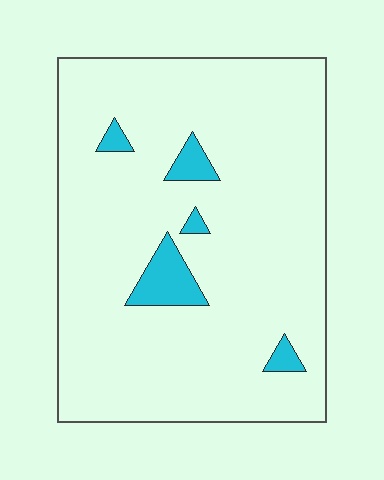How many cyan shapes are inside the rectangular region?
5.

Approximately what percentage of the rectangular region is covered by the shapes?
Approximately 5%.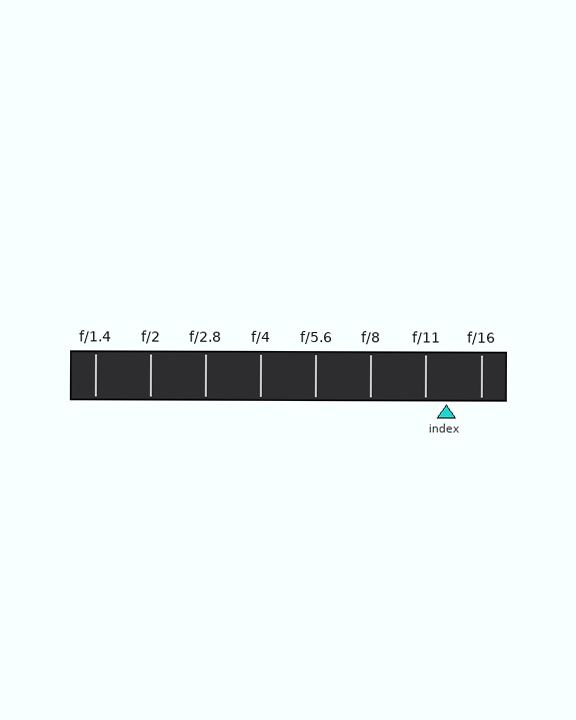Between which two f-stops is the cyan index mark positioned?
The index mark is between f/11 and f/16.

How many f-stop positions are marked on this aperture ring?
There are 8 f-stop positions marked.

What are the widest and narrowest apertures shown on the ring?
The widest aperture shown is f/1.4 and the narrowest is f/16.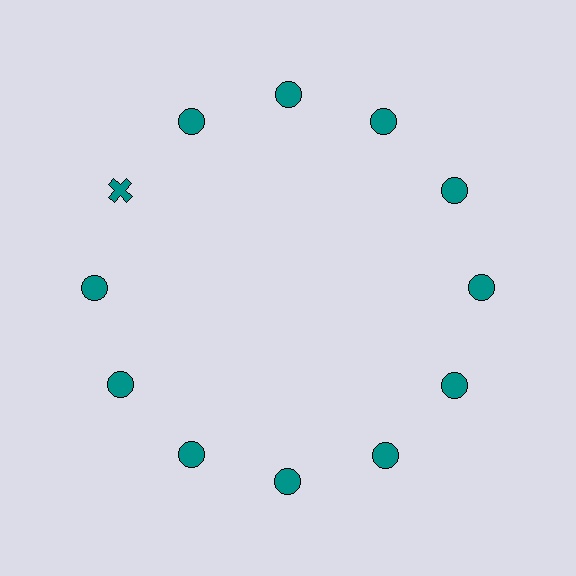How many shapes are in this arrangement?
There are 12 shapes arranged in a ring pattern.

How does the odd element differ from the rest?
It has a different shape: cross instead of circle.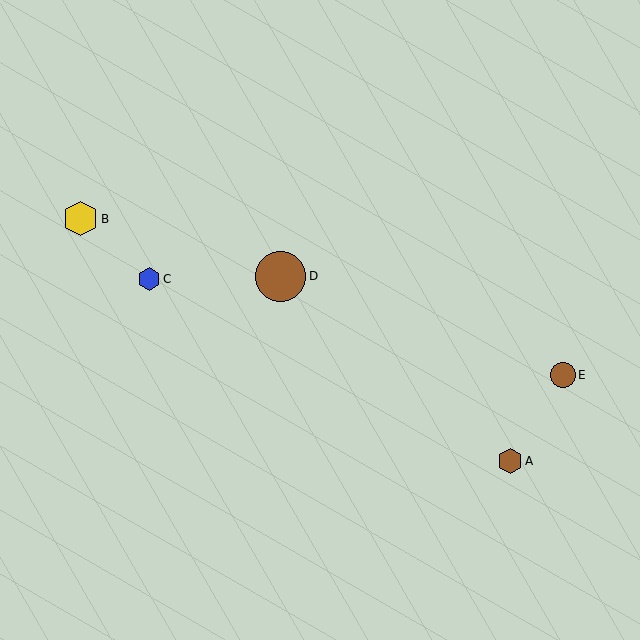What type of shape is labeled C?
Shape C is a blue hexagon.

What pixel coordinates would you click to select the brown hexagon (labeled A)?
Click at (510, 461) to select the brown hexagon A.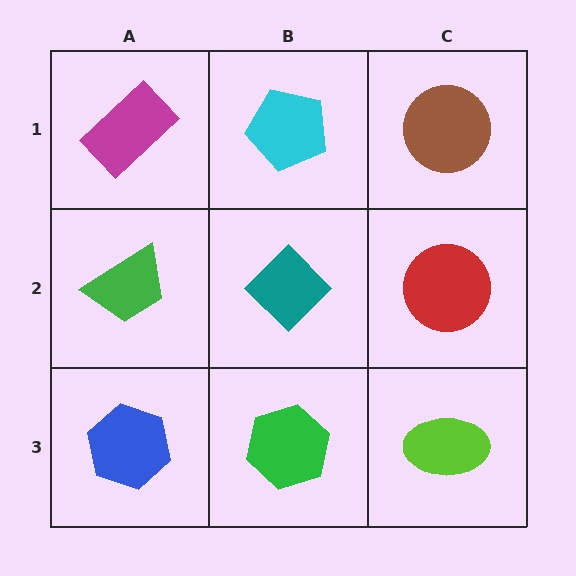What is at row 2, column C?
A red circle.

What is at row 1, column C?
A brown circle.